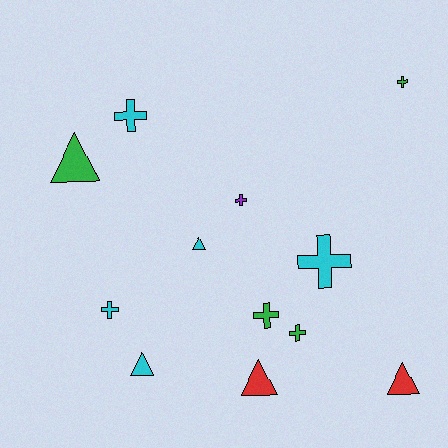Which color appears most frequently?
Cyan, with 5 objects.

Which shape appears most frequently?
Cross, with 7 objects.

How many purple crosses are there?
There is 1 purple cross.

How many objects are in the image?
There are 12 objects.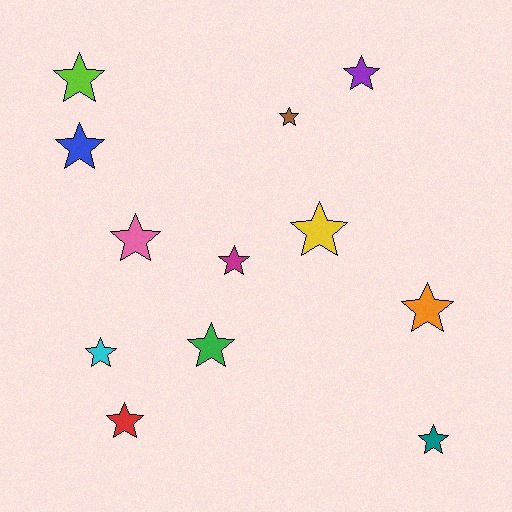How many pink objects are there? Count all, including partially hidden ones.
There is 1 pink object.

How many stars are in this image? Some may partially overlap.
There are 12 stars.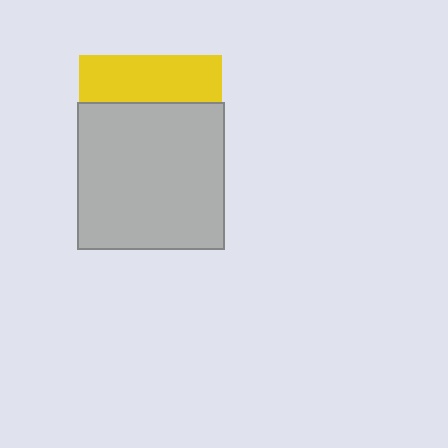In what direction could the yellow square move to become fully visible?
The yellow square could move up. That would shift it out from behind the light gray square entirely.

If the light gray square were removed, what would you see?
You would see the complete yellow square.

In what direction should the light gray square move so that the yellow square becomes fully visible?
The light gray square should move down. That is the shortest direction to clear the overlap and leave the yellow square fully visible.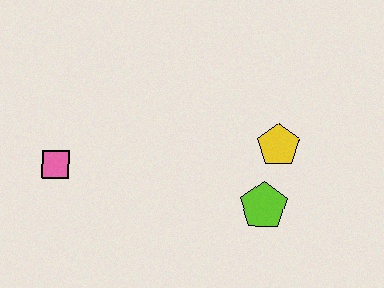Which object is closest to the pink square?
The lime pentagon is closest to the pink square.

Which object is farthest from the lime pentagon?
The pink square is farthest from the lime pentagon.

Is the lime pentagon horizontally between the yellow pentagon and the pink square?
Yes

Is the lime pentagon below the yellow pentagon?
Yes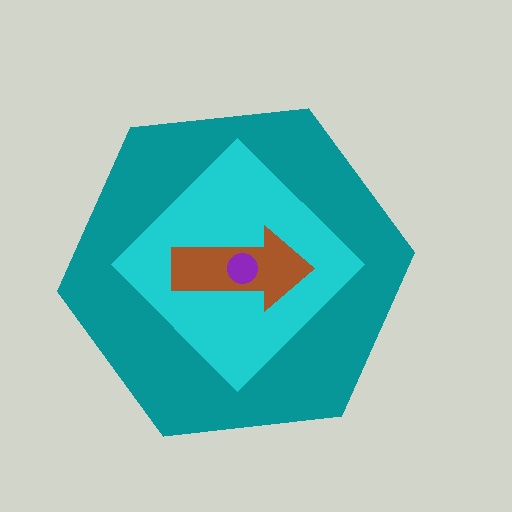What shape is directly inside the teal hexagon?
The cyan diamond.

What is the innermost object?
The purple circle.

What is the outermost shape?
The teal hexagon.